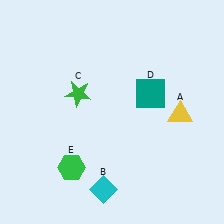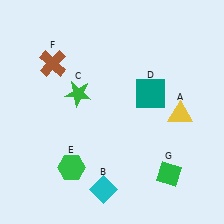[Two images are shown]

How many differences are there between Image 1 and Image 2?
There are 2 differences between the two images.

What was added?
A brown cross (F), a green diamond (G) were added in Image 2.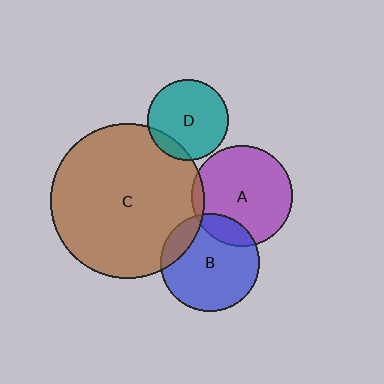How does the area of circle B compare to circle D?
Approximately 1.5 times.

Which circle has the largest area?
Circle C (brown).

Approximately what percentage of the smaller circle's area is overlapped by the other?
Approximately 5%.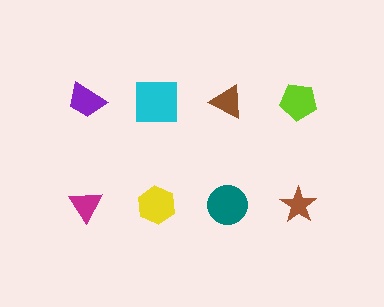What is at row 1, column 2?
A cyan square.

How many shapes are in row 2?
4 shapes.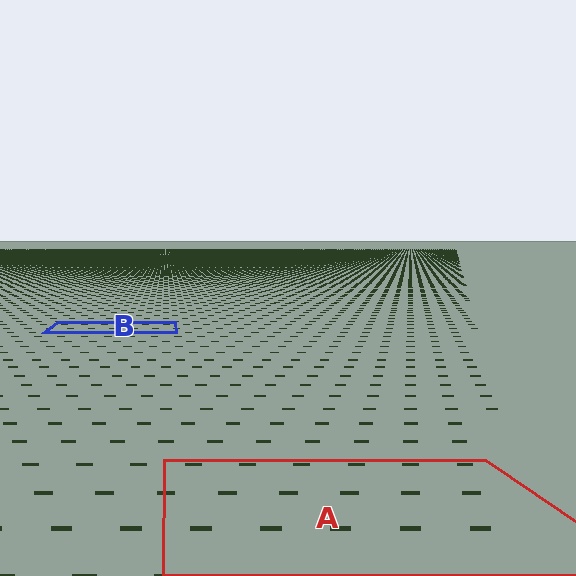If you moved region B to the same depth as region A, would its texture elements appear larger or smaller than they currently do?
They would appear larger. At a closer depth, the same texture elements are projected at a bigger on-screen size.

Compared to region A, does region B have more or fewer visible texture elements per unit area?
Region B has more texture elements per unit area — they are packed more densely because it is farther away.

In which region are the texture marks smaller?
The texture marks are smaller in region B, because it is farther away.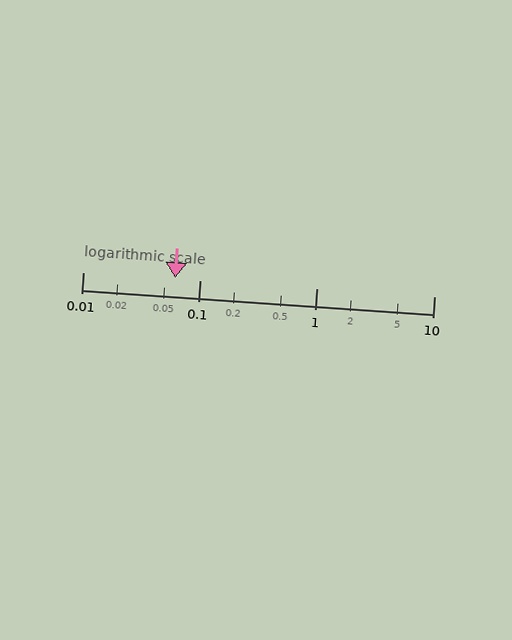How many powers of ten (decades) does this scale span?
The scale spans 3 decades, from 0.01 to 10.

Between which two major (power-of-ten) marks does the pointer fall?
The pointer is between 0.01 and 0.1.